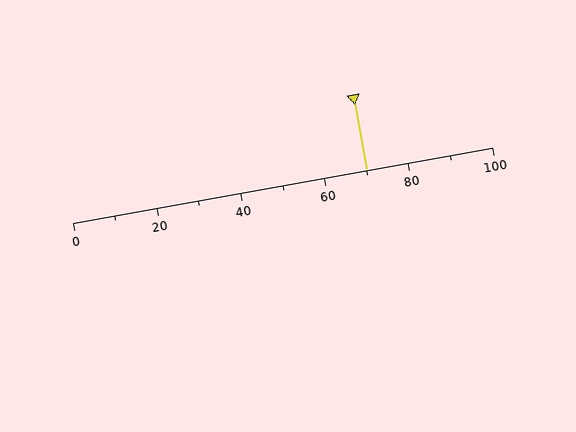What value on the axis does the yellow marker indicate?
The marker indicates approximately 70.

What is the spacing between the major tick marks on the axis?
The major ticks are spaced 20 apart.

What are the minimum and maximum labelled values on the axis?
The axis runs from 0 to 100.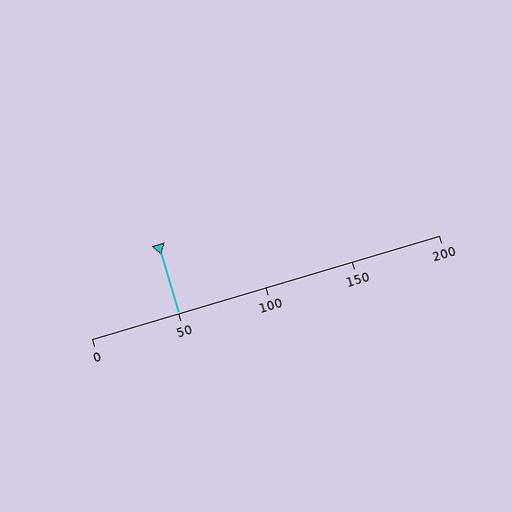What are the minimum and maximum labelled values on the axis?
The axis runs from 0 to 200.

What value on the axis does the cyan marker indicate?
The marker indicates approximately 50.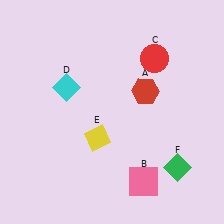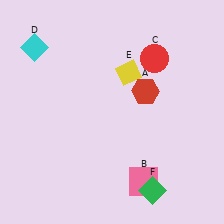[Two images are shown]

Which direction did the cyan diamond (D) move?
The cyan diamond (D) moved up.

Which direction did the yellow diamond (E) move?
The yellow diamond (E) moved up.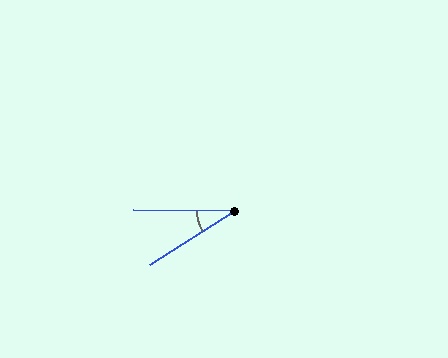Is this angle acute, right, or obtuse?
It is acute.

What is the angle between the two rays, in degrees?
Approximately 33 degrees.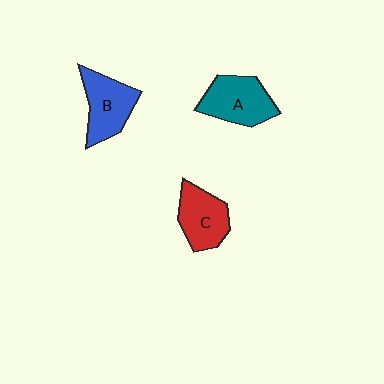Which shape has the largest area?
Shape A (teal).